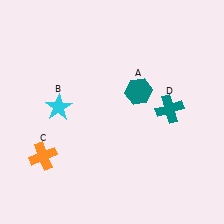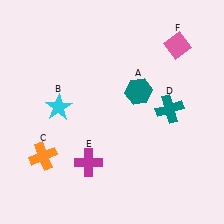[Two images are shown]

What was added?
A magenta cross (E), a pink diamond (F) were added in Image 2.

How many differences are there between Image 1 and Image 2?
There are 2 differences between the two images.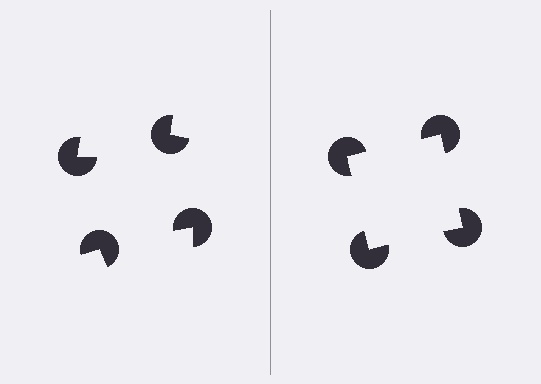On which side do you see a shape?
An illusory square appears on the right side. On the left side the wedge cuts are rotated, so no coherent shape forms.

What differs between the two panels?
The pac-man discs are positioned identically on both sides; only the wedge orientations differ. On the right they align to a square; on the left they are misaligned.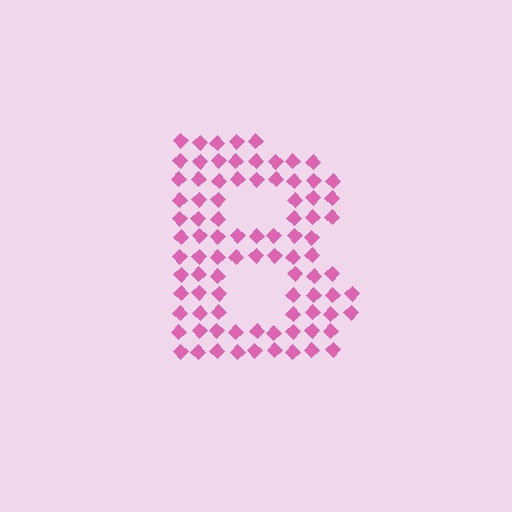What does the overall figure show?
The overall figure shows the letter B.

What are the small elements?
The small elements are diamonds.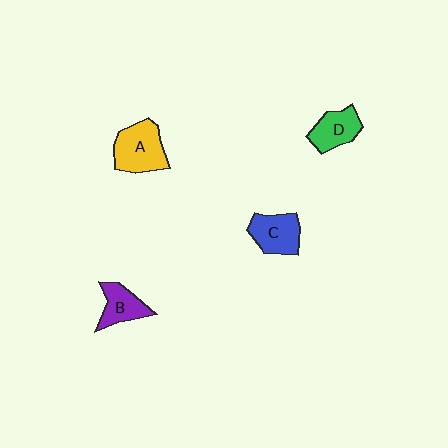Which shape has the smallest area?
Shape B (purple).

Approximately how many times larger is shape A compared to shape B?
Approximately 1.5 times.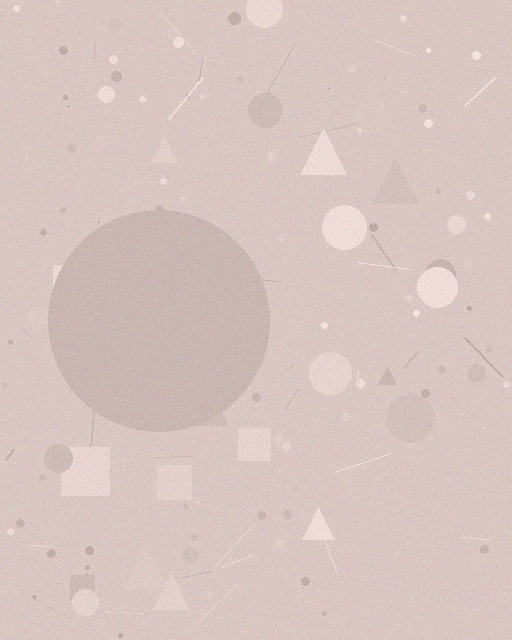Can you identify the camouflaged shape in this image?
The camouflaged shape is a circle.